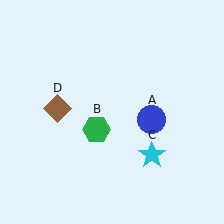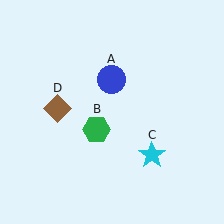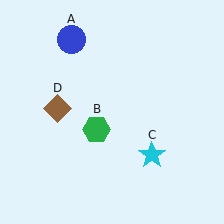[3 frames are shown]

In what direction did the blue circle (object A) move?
The blue circle (object A) moved up and to the left.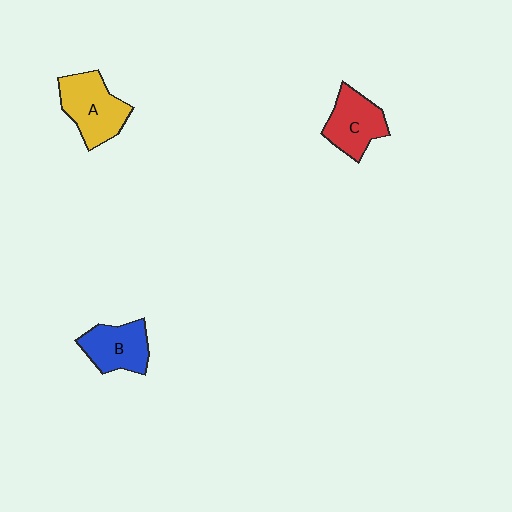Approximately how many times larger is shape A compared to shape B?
Approximately 1.2 times.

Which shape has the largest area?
Shape A (yellow).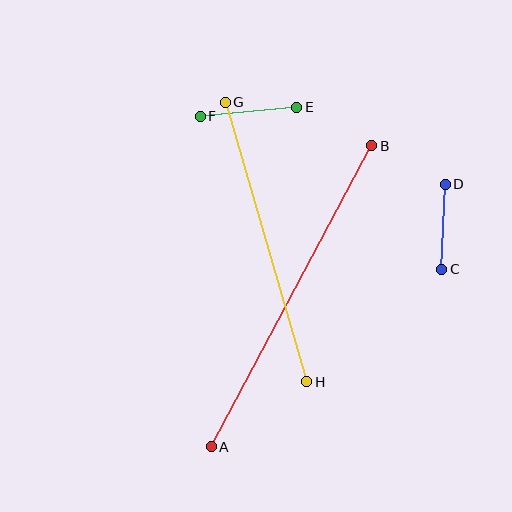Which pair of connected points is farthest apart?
Points A and B are farthest apart.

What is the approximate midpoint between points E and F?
The midpoint is at approximately (249, 112) pixels.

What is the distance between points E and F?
The distance is approximately 97 pixels.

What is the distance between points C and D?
The distance is approximately 85 pixels.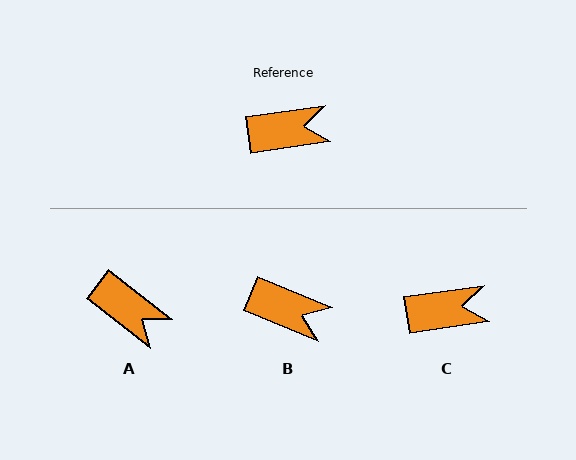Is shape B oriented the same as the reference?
No, it is off by about 31 degrees.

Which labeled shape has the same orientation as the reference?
C.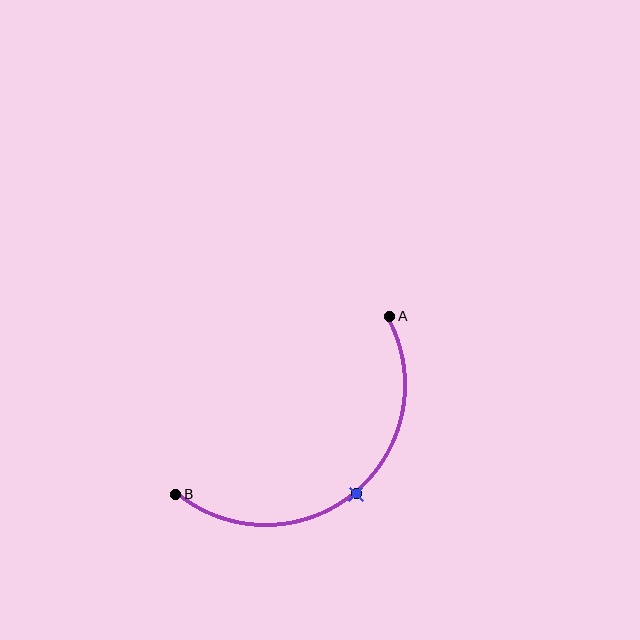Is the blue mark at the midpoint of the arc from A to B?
Yes. The blue mark lies on the arc at equal arc-length from both A and B — it is the arc midpoint.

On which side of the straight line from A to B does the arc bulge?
The arc bulges below and to the right of the straight line connecting A and B.